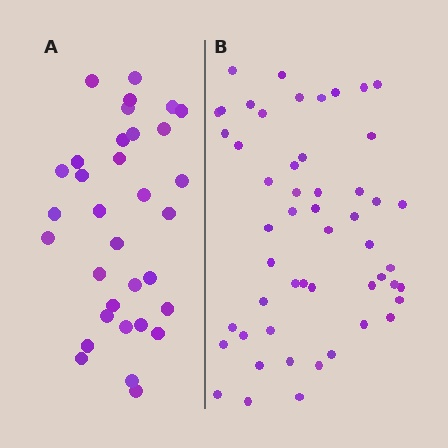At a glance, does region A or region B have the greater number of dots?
Region B (the right region) has more dots.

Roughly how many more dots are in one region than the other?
Region B has approximately 20 more dots than region A.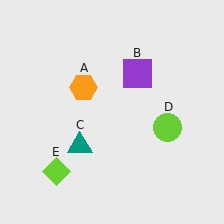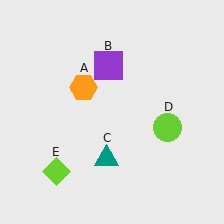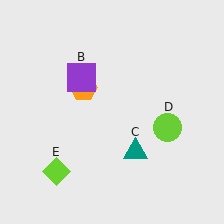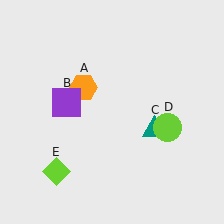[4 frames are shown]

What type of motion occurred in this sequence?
The purple square (object B), teal triangle (object C) rotated counterclockwise around the center of the scene.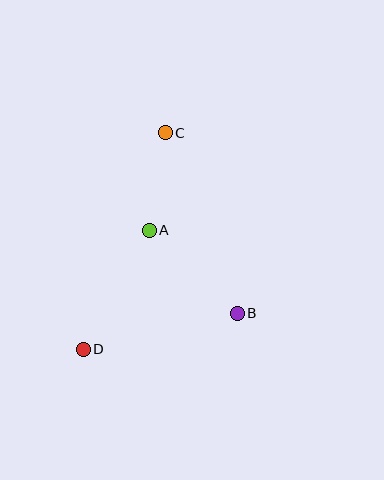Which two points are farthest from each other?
Points C and D are farthest from each other.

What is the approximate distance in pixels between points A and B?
The distance between A and B is approximately 121 pixels.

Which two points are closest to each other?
Points A and C are closest to each other.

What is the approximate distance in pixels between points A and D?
The distance between A and D is approximately 136 pixels.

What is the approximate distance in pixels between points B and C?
The distance between B and C is approximately 194 pixels.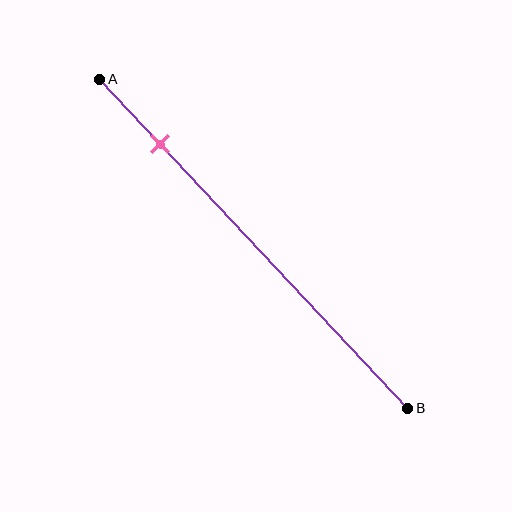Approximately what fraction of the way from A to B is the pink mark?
The pink mark is approximately 20% of the way from A to B.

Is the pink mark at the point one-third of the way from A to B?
No, the mark is at about 20% from A, not at the 33% one-third point.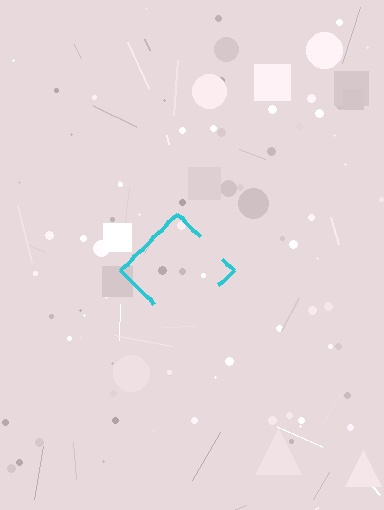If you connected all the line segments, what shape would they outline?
They would outline a diamond.